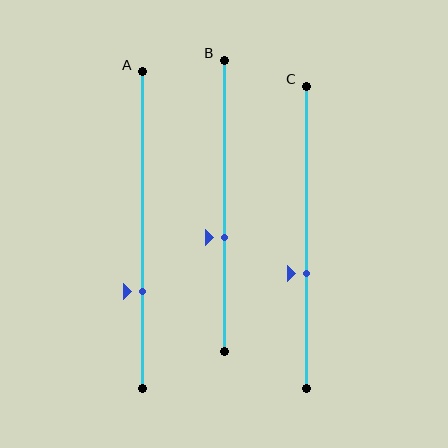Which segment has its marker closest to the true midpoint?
Segment B has its marker closest to the true midpoint.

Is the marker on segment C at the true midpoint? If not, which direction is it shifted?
No, the marker on segment C is shifted downward by about 12% of the segment length.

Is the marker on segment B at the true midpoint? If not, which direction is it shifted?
No, the marker on segment B is shifted downward by about 11% of the segment length.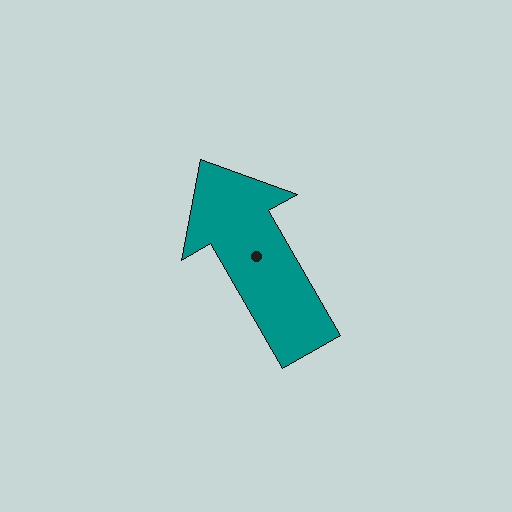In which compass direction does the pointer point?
Northwest.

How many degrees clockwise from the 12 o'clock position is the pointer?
Approximately 330 degrees.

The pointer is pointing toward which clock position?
Roughly 11 o'clock.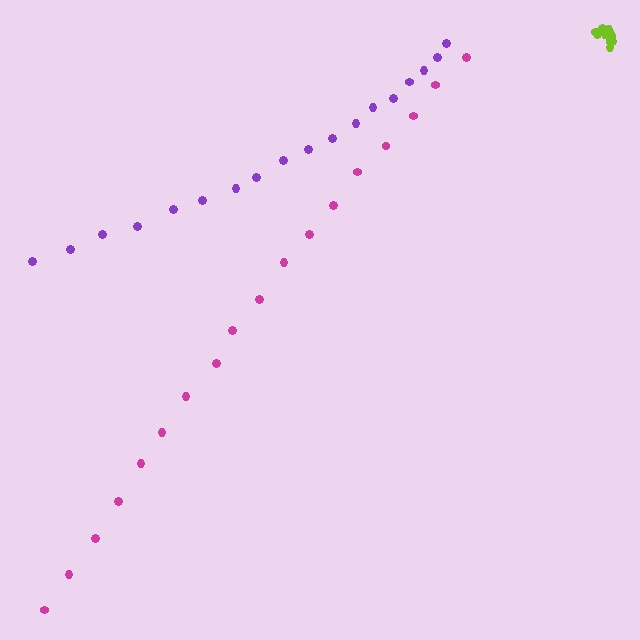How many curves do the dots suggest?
There are 3 distinct paths.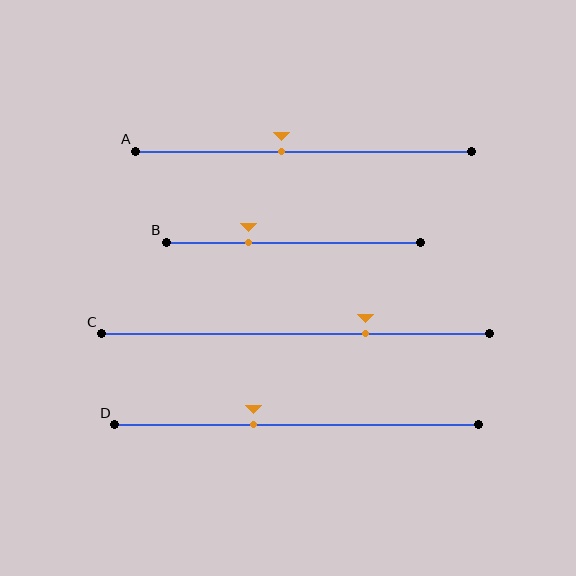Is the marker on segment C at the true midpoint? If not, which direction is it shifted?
No, the marker on segment C is shifted to the right by about 18% of the segment length.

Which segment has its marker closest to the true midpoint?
Segment A has its marker closest to the true midpoint.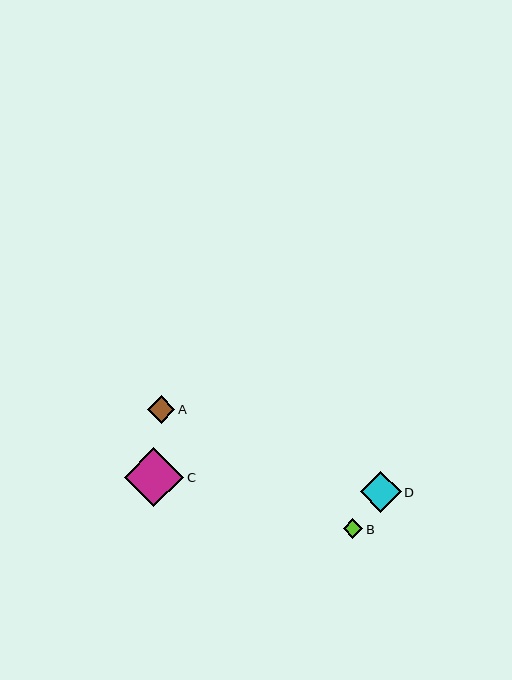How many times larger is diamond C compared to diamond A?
Diamond C is approximately 2.2 times the size of diamond A.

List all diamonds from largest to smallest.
From largest to smallest: C, D, A, B.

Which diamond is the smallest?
Diamond B is the smallest with a size of approximately 19 pixels.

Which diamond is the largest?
Diamond C is the largest with a size of approximately 60 pixels.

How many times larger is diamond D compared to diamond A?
Diamond D is approximately 1.5 times the size of diamond A.